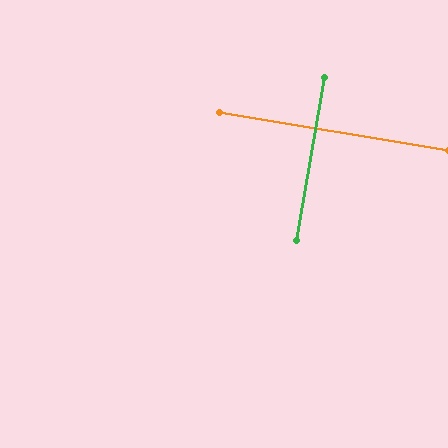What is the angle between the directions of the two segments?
Approximately 90 degrees.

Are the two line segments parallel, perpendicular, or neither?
Perpendicular — they meet at approximately 90°.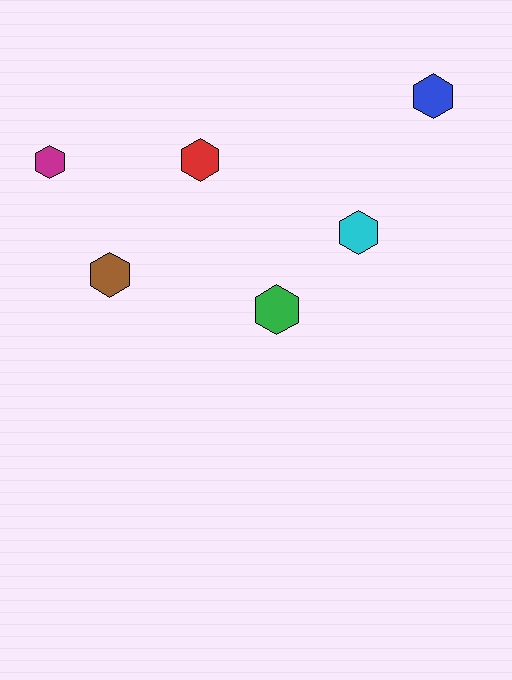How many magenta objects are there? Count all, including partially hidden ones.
There is 1 magenta object.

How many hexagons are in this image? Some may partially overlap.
There are 6 hexagons.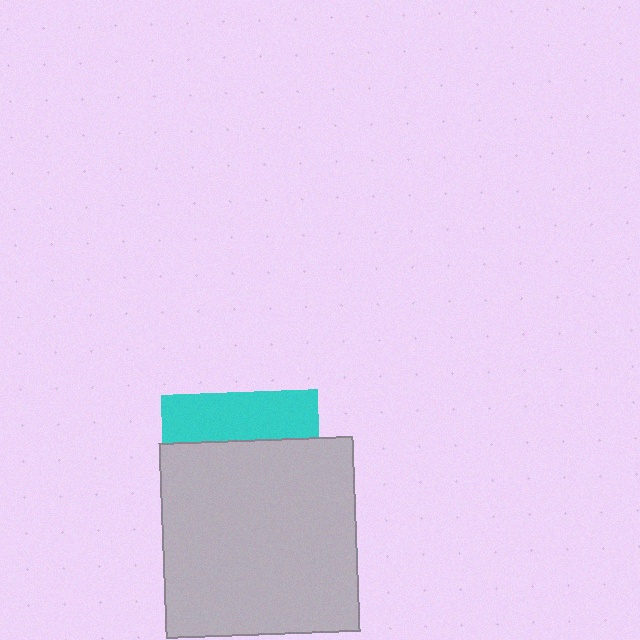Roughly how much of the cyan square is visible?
A small part of it is visible (roughly 31%).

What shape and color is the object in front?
The object in front is a light gray square.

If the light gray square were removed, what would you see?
You would see the complete cyan square.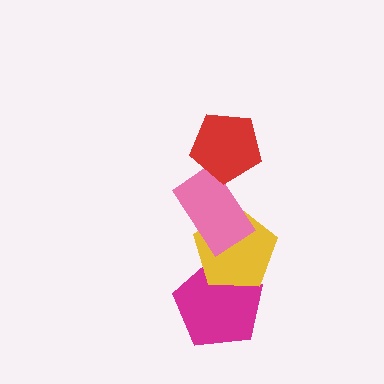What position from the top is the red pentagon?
The red pentagon is 1st from the top.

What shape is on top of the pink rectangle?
The red pentagon is on top of the pink rectangle.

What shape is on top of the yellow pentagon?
The pink rectangle is on top of the yellow pentagon.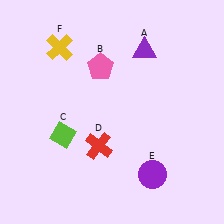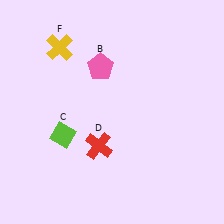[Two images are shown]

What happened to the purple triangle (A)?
The purple triangle (A) was removed in Image 2. It was in the top-right area of Image 1.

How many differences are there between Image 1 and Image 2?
There are 2 differences between the two images.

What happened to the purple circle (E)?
The purple circle (E) was removed in Image 2. It was in the bottom-right area of Image 1.